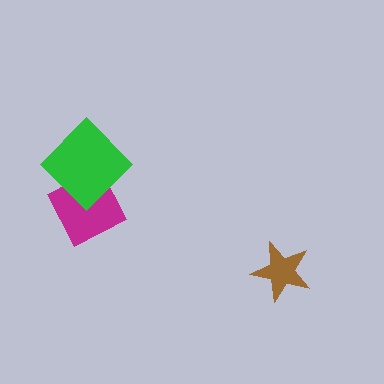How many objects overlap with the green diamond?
1 object overlaps with the green diamond.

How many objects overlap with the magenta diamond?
1 object overlaps with the magenta diamond.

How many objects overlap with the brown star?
0 objects overlap with the brown star.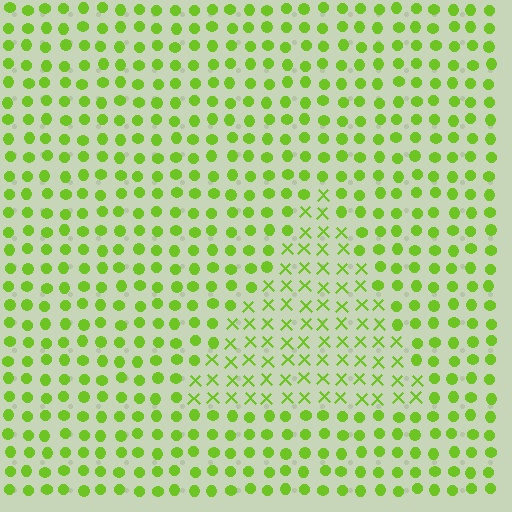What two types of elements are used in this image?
The image uses X marks inside the triangle region and circles outside it.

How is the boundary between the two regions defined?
The boundary is defined by a change in element shape: X marks inside vs. circles outside. All elements share the same color and spacing.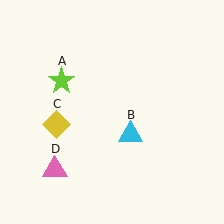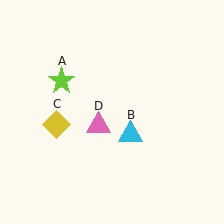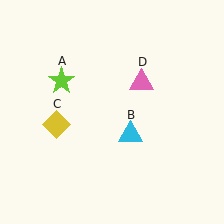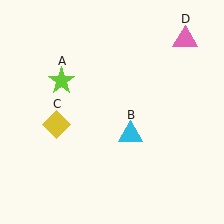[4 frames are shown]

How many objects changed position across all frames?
1 object changed position: pink triangle (object D).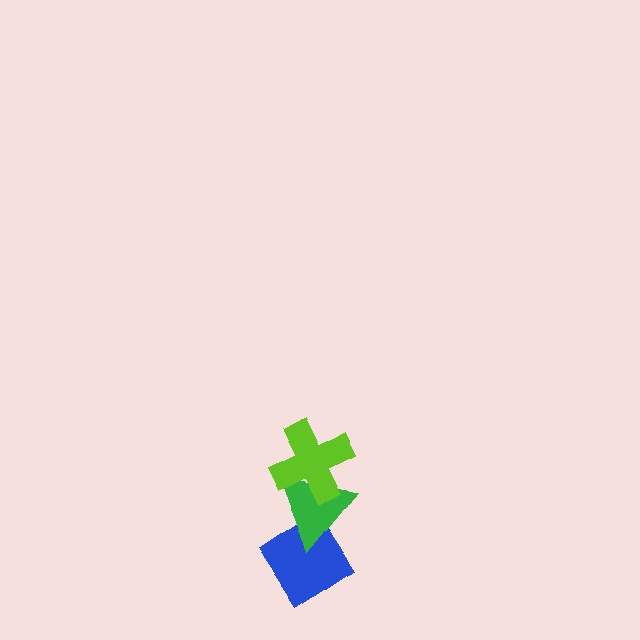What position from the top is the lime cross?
The lime cross is 1st from the top.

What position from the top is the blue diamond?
The blue diamond is 3rd from the top.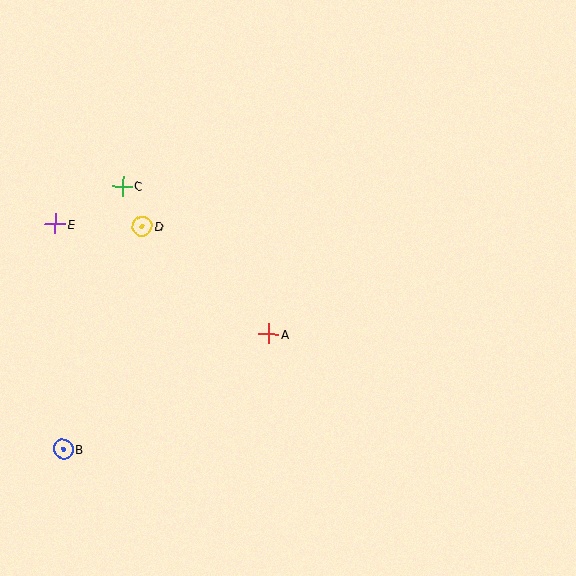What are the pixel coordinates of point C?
Point C is at (122, 186).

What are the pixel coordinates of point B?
Point B is at (63, 449).